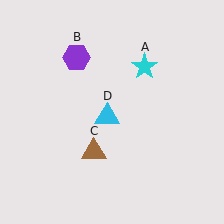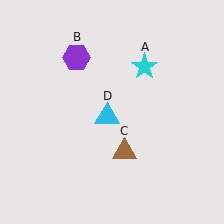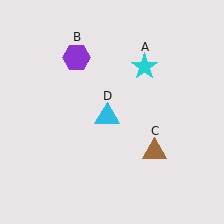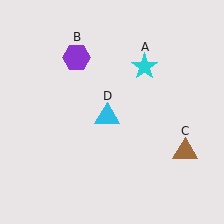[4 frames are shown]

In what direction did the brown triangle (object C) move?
The brown triangle (object C) moved right.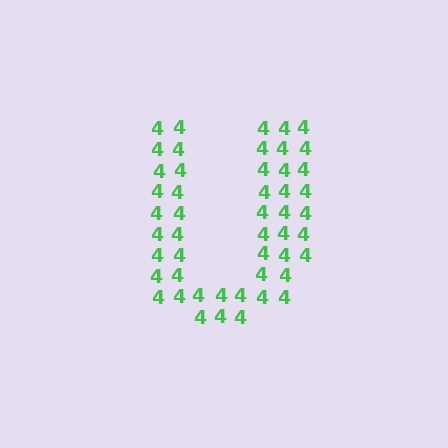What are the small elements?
The small elements are digit 4's.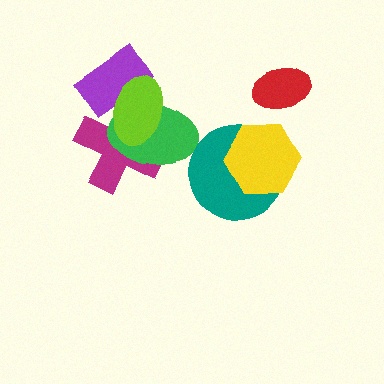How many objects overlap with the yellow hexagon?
1 object overlaps with the yellow hexagon.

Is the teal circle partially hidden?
Yes, it is partially covered by another shape.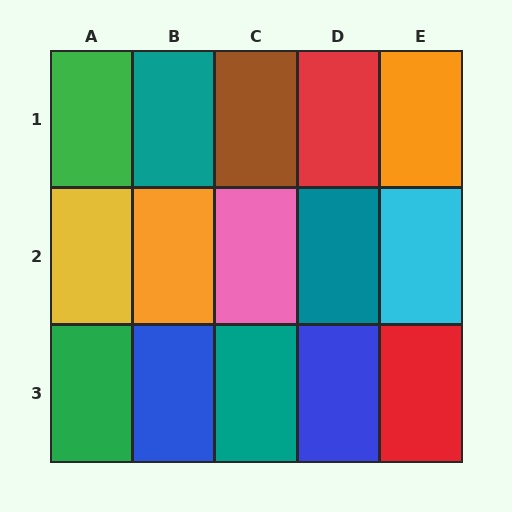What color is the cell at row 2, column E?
Cyan.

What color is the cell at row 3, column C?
Teal.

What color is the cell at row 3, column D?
Blue.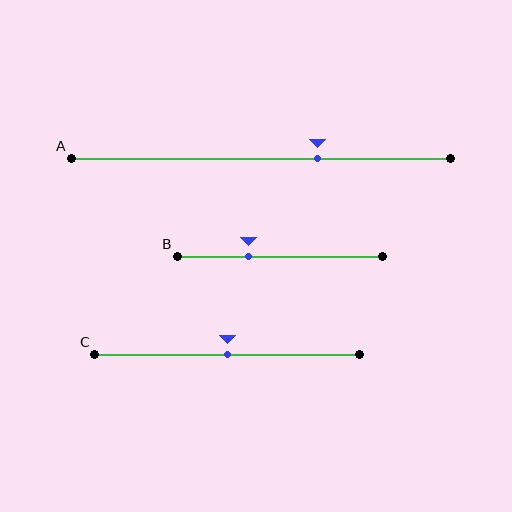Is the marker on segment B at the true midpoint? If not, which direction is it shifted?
No, the marker on segment B is shifted to the left by about 15% of the segment length.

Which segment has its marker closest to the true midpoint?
Segment C has its marker closest to the true midpoint.